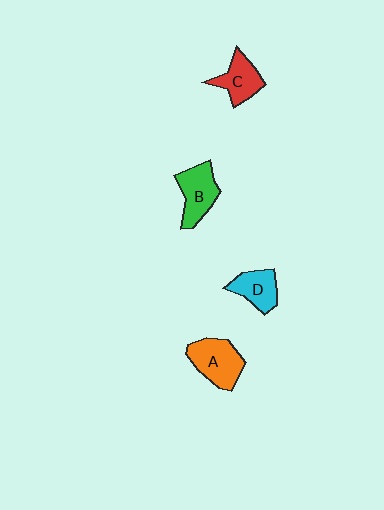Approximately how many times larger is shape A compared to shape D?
Approximately 1.4 times.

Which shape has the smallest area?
Shape D (cyan).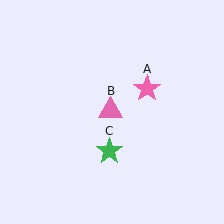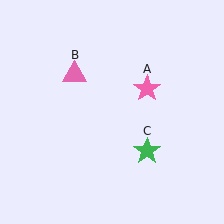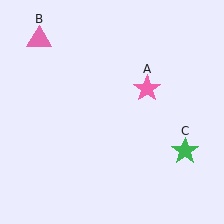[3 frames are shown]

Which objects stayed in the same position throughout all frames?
Pink star (object A) remained stationary.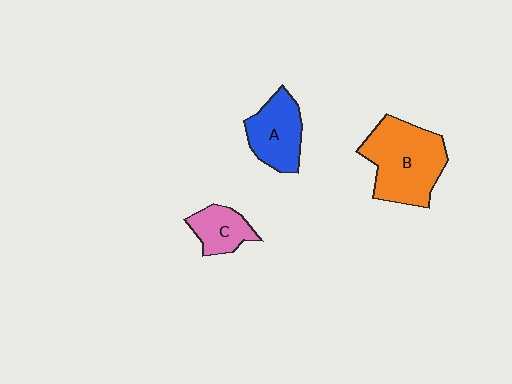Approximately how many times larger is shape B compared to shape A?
Approximately 1.6 times.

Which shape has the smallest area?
Shape C (pink).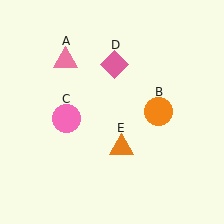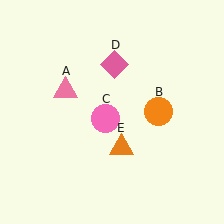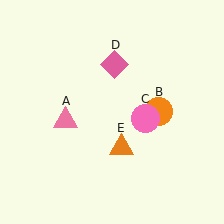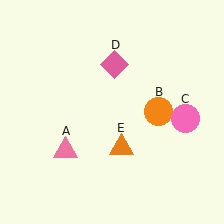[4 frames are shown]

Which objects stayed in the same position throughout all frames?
Orange circle (object B) and pink diamond (object D) and orange triangle (object E) remained stationary.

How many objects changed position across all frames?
2 objects changed position: pink triangle (object A), pink circle (object C).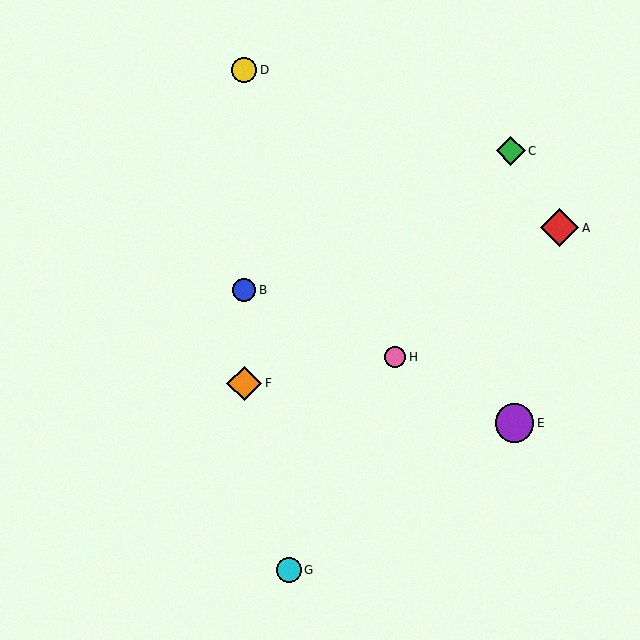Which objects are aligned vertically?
Objects B, D, F are aligned vertically.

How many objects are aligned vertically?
3 objects (B, D, F) are aligned vertically.